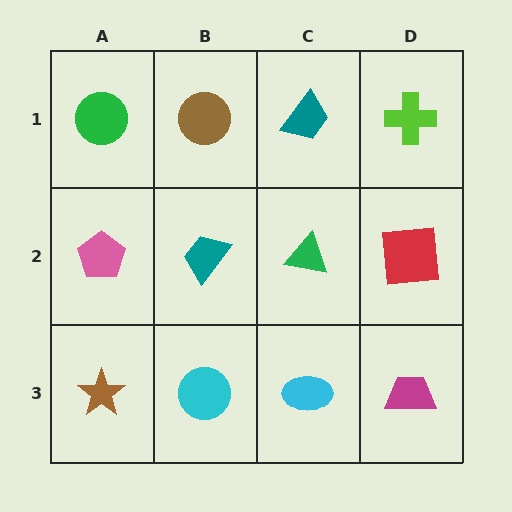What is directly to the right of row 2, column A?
A teal trapezoid.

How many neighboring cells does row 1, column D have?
2.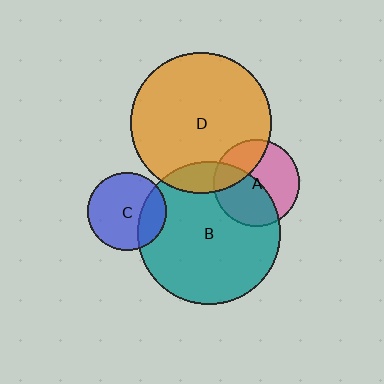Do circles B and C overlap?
Yes.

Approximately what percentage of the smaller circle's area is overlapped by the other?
Approximately 25%.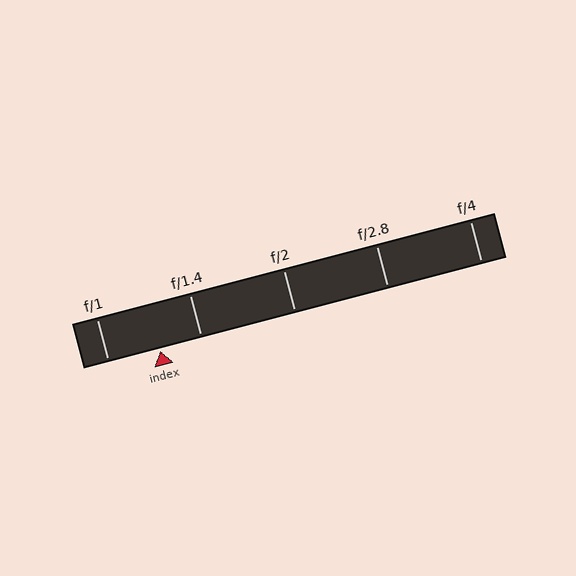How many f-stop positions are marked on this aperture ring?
There are 5 f-stop positions marked.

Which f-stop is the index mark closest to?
The index mark is closest to f/1.4.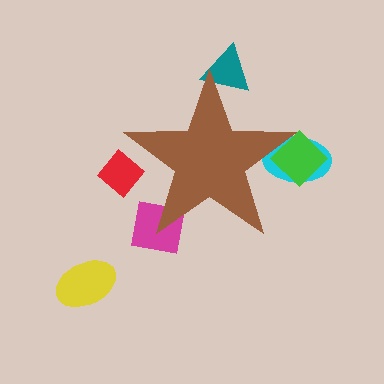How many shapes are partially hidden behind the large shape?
5 shapes are partially hidden.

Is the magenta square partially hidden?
Yes, the magenta square is partially hidden behind the brown star.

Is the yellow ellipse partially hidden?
No, the yellow ellipse is fully visible.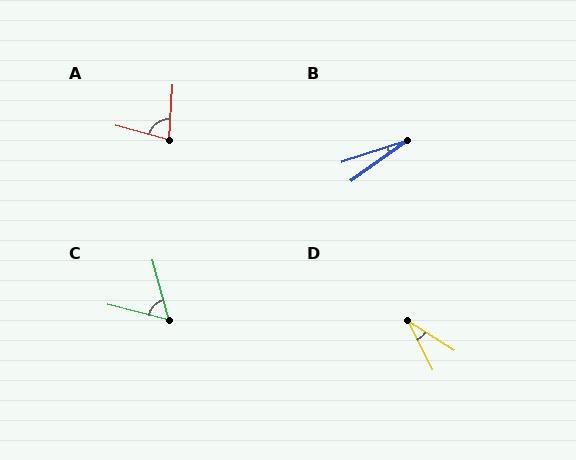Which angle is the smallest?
B, at approximately 17 degrees.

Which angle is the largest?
A, at approximately 79 degrees.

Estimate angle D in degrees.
Approximately 31 degrees.